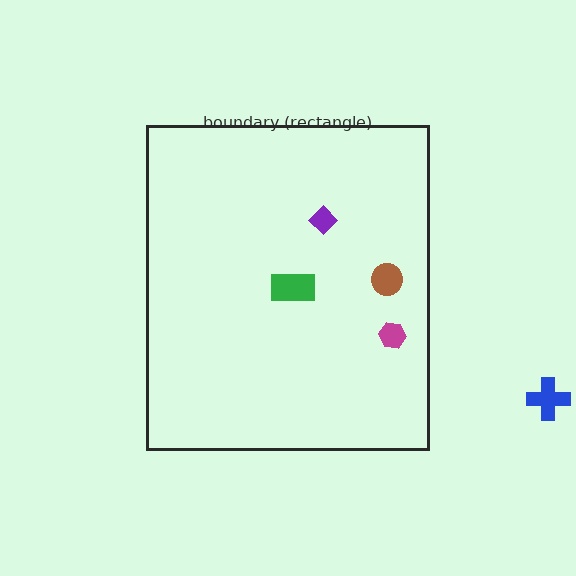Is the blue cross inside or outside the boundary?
Outside.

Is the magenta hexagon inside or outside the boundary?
Inside.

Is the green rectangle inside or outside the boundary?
Inside.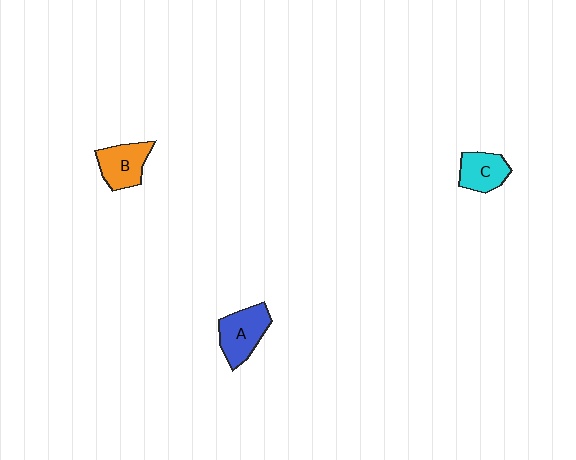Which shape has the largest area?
Shape A (blue).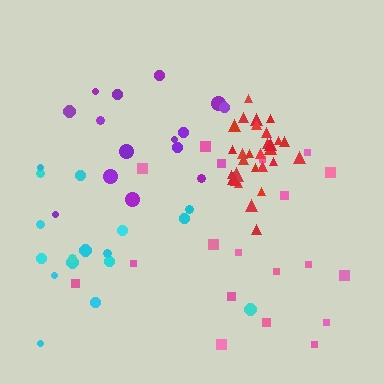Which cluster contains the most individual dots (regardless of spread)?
Red (30).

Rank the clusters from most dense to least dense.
red, purple, cyan, pink.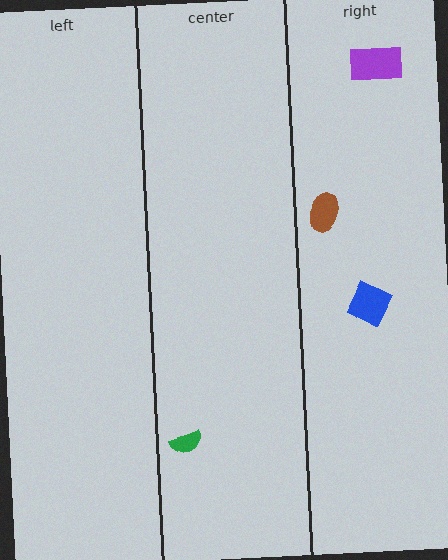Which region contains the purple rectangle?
The right region.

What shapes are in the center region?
The green semicircle.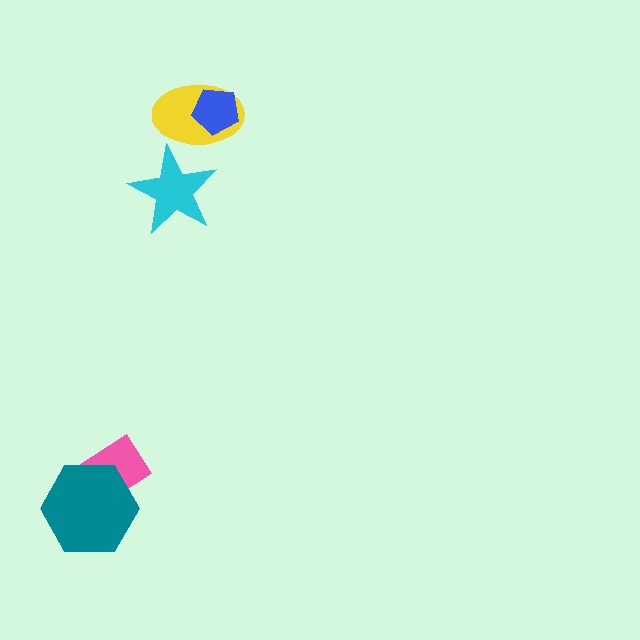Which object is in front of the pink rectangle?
The teal hexagon is in front of the pink rectangle.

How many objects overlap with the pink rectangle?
1 object overlaps with the pink rectangle.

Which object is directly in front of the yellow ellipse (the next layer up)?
The blue pentagon is directly in front of the yellow ellipse.